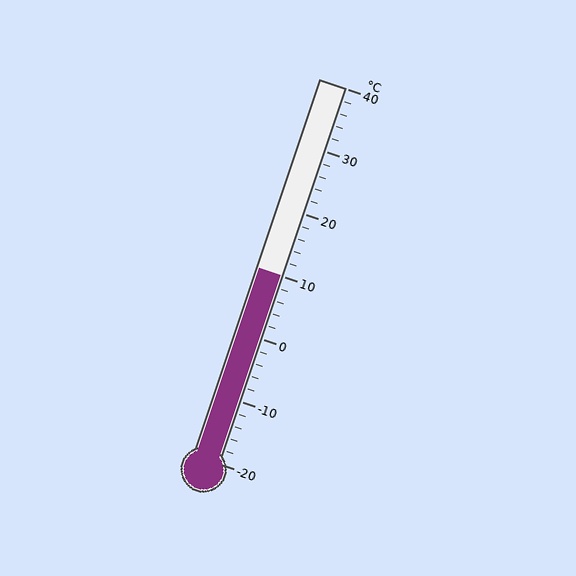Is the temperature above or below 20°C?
The temperature is below 20°C.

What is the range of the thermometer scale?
The thermometer scale ranges from -20°C to 40°C.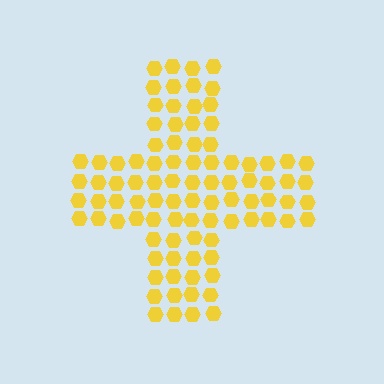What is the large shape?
The large shape is a cross.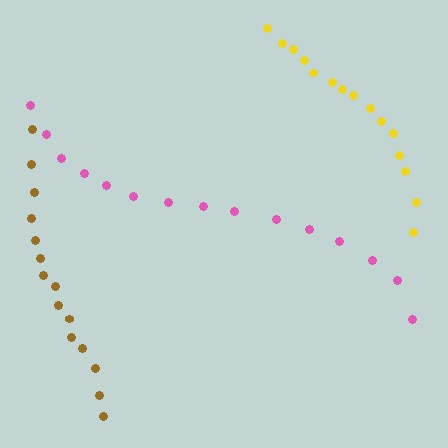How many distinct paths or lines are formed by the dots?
There are 3 distinct paths.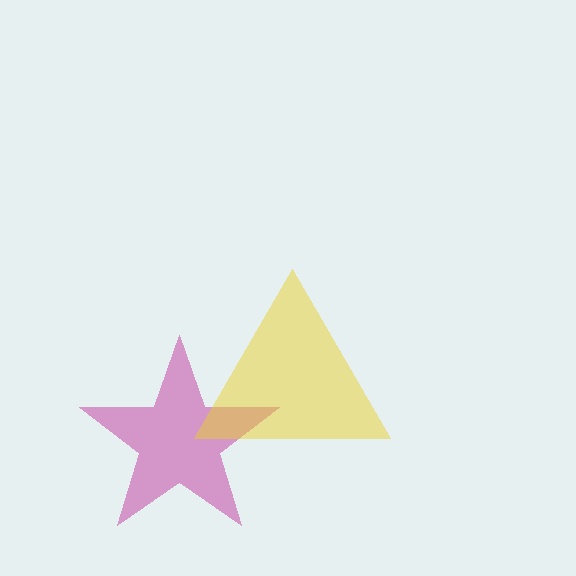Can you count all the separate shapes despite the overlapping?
Yes, there are 2 separate shapes.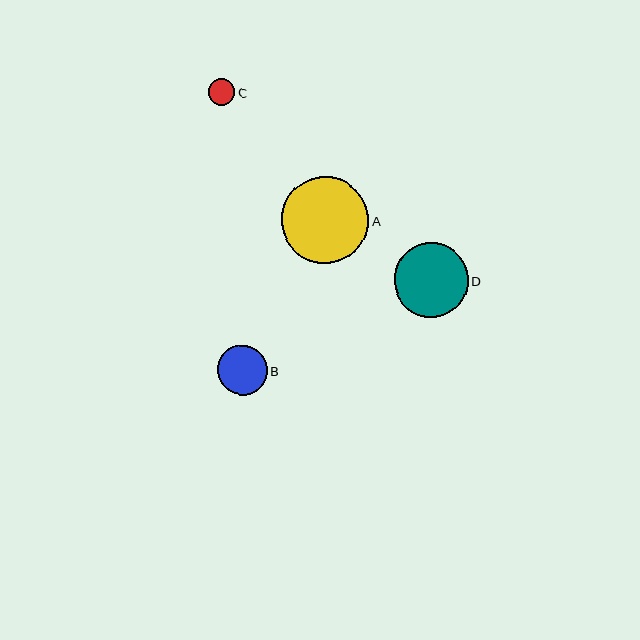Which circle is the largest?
Circle A is the largest with a size of approximately 87 pixels.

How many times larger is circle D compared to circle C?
Circle D is approximately 2.8 times the size of circle C.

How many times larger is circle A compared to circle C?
Circle A is approximately 3.3 times the size of circle C.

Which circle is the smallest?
Circle C is the smallest with a size of approximately 27 pixels.